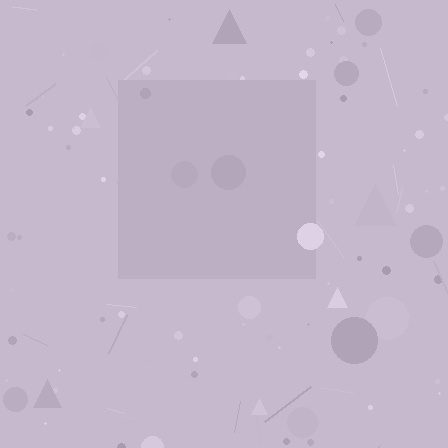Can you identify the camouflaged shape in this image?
The camouflaged shape is a square.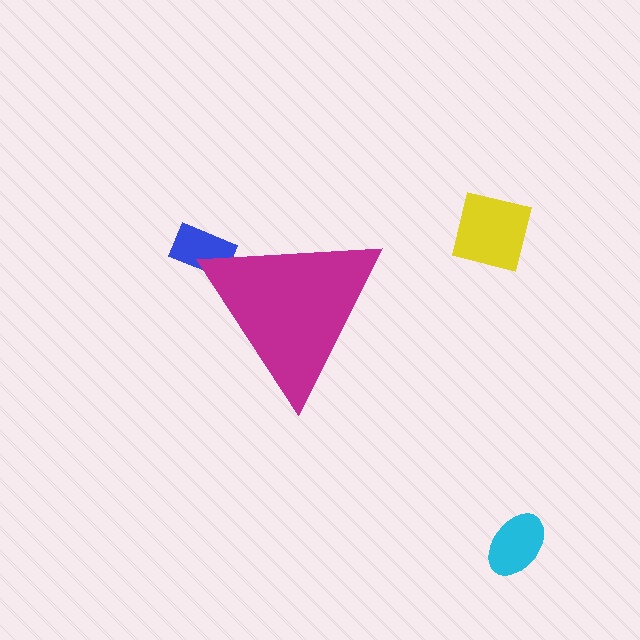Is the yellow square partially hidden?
No, the yellow square is fully visible.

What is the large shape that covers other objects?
A magenta triangle.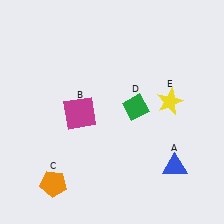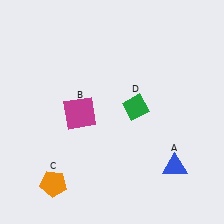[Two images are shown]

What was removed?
The yellow star (E) was removed in Image 2.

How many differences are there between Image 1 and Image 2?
There is 1 difference between the two images.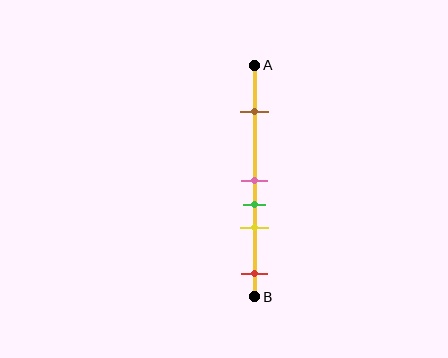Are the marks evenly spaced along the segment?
No, the marks are not evenly spaced.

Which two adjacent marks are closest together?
The pink and green marks are the closest adjacent pair.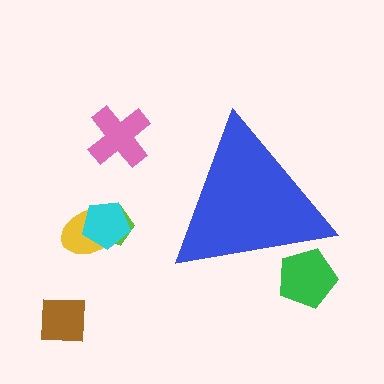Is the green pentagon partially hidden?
Yes, the green pentagon is partially hidden behind the blue triangle.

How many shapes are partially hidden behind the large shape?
1 shape is partially hidden.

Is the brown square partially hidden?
No, the brown square is fully visible.